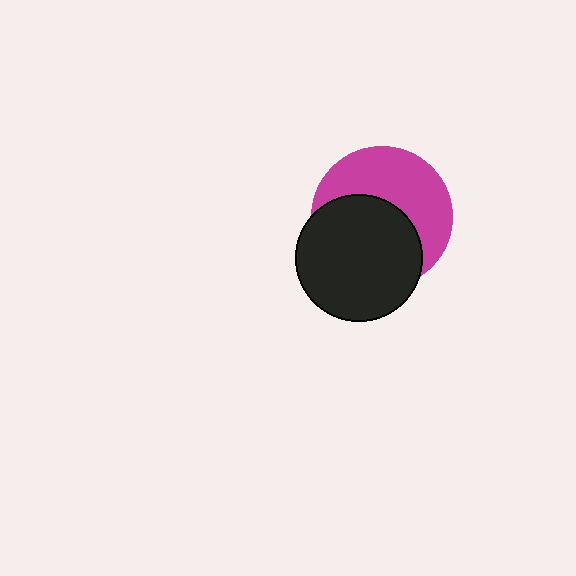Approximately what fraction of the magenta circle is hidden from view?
Roughly 51% of the magenta circle is hidden behind the black circle.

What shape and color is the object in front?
The object in front is a black circle.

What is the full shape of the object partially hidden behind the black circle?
The partially hidden object is a magenta circle.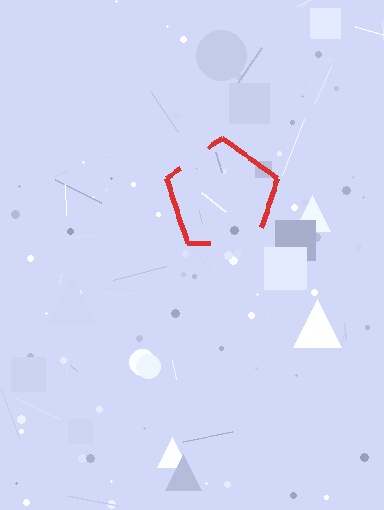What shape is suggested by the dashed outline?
The dashed outline suggests a pentagon.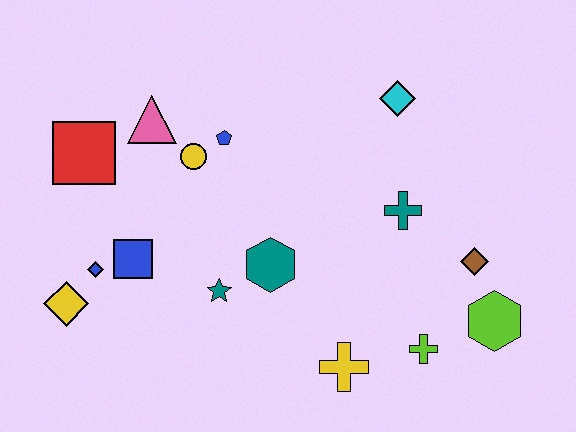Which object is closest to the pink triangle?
The yellow circle is closest to the pink triangle.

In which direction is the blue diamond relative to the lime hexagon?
The blue diamond is to the left of the lime hexagon.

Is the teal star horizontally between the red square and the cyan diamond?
Yes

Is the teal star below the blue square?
Yes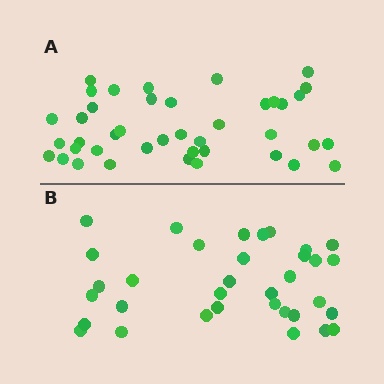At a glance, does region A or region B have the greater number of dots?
Region A (the top region) has more dots.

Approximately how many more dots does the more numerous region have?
Region A has roughly 8 or so more dots than region B.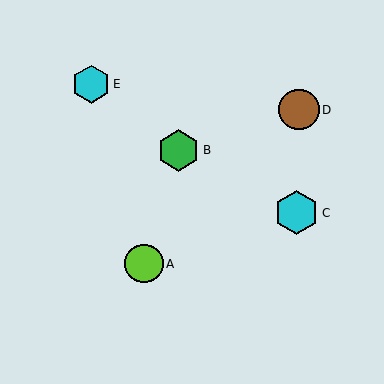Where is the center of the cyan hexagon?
The center of the cyan hexagon is at (91, 84).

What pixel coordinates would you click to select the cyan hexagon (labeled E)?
Click at (91, 84) to select the cyan hexagon E.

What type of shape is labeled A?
Shape A is a lime circle.